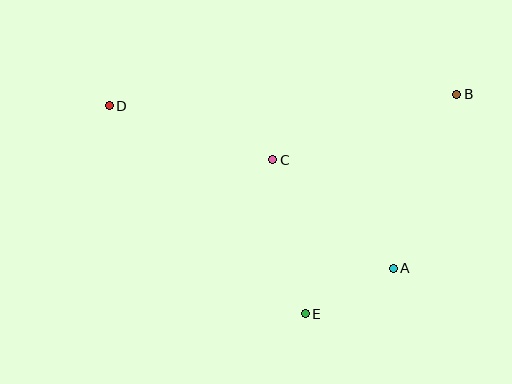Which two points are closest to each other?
Points A and E are closest to each other.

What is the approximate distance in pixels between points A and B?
The distance between A and B is approximately 185 pixels.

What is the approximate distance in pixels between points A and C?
The distance between A and C is approximately 162 pixels.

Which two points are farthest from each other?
Points B and D are farthest from each other.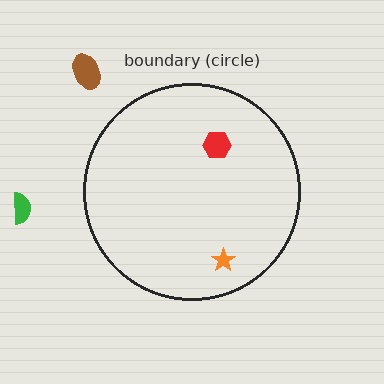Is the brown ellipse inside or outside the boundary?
Outside.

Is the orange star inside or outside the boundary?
Inside.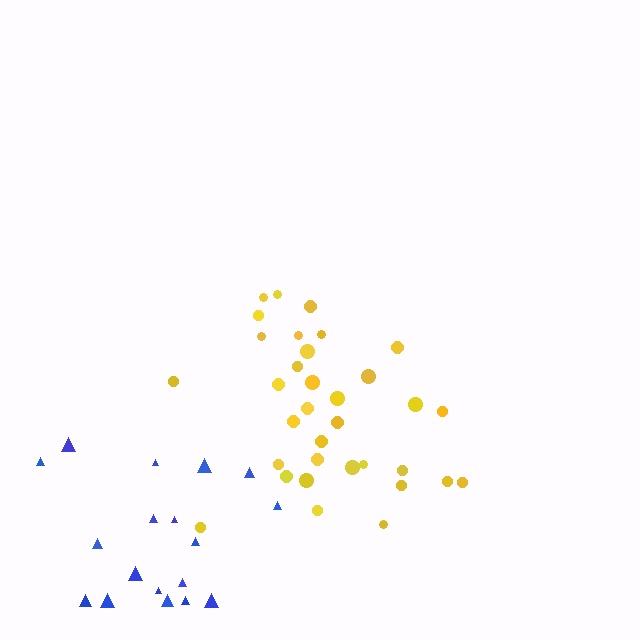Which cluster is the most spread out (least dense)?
Blue.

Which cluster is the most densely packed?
Yellow.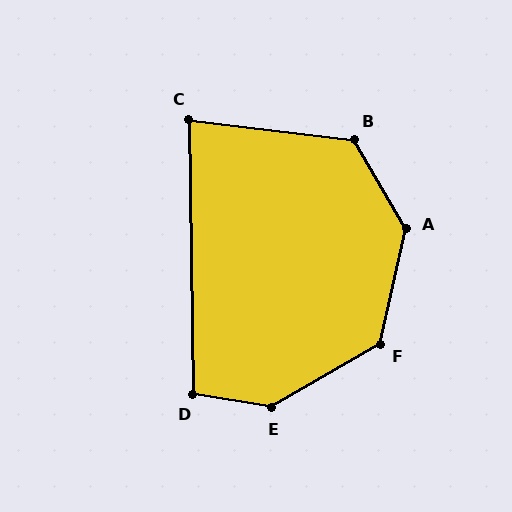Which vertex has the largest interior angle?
E, at approximately 140 degrees.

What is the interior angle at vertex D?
Approximately 100 degrees (obtuse).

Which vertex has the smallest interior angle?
C, at approximately 82 degrees.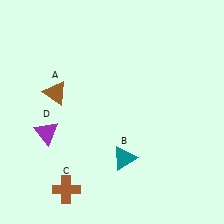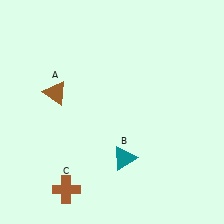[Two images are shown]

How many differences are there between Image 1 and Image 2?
There is 1 difference between the two images.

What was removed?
The purple triangle (D) was removed in Image 2.